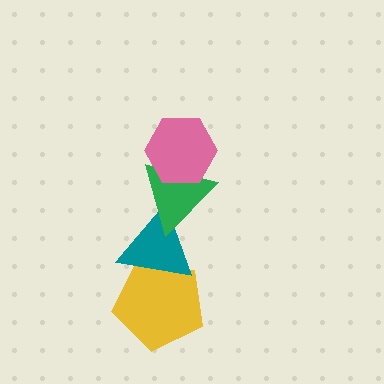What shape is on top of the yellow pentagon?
The teal triangle is on top of the yellow pentagon.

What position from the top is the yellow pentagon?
The yellow pentagon is 4th from the top.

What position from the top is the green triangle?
The green triangle is 2nd from the top.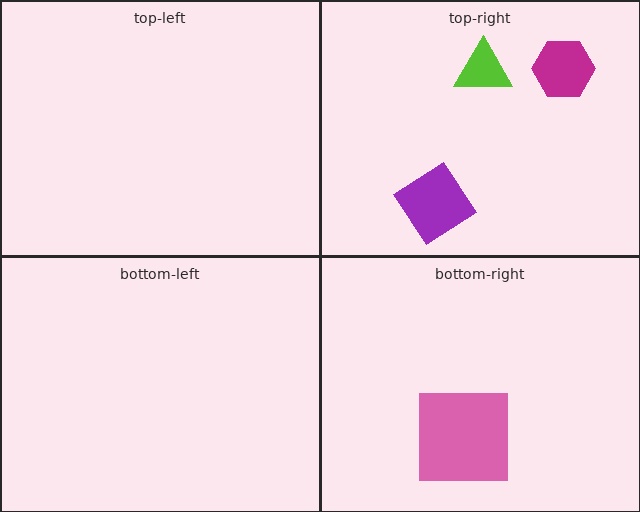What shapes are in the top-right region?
The lime triangle, the magenta hexagon, the purple diamond.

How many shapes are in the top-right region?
3.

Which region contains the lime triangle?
The top-right region.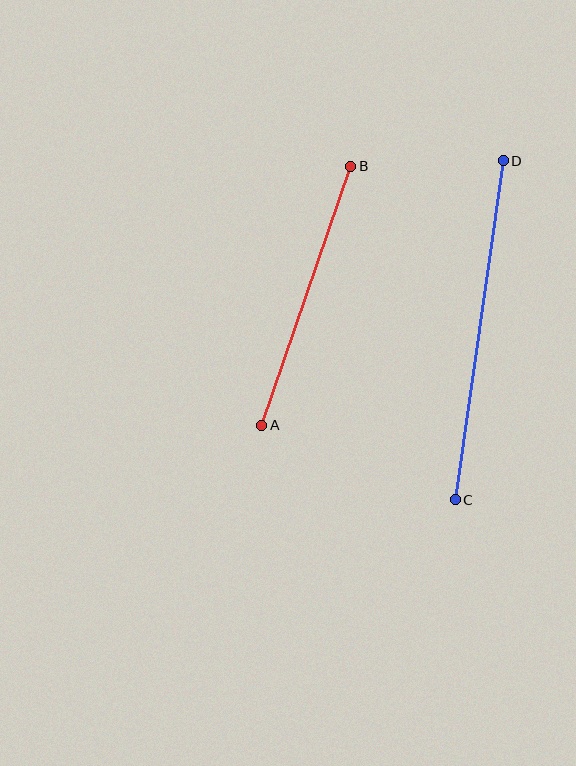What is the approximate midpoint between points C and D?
The midpoint is at approximately (479, 330) pixels.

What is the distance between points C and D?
The distance is approximately 342 pixels.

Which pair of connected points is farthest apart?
Points C and D are farthest apart.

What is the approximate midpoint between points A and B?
The midpoint is at approximately (306, 296) pixels.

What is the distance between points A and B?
The distance is approximately 274 pixels.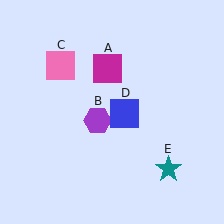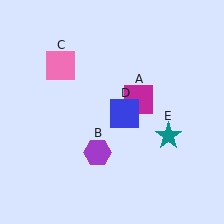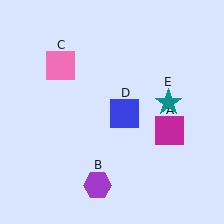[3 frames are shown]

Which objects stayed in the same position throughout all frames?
Pink square (object C) and blue square (object D) remained stationary.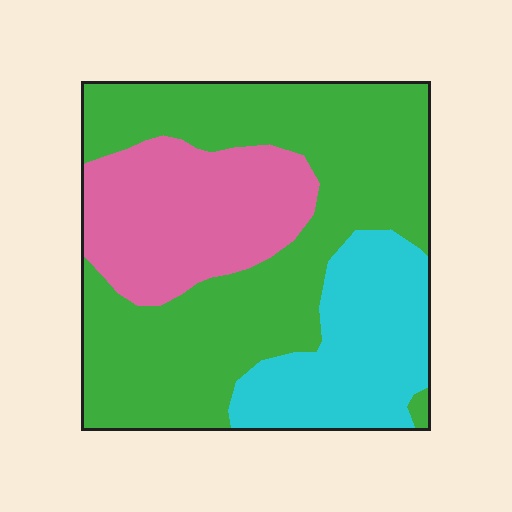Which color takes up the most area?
Green, at roughly 55%.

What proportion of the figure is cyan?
Cyan takes up less than a quarter of the figure.